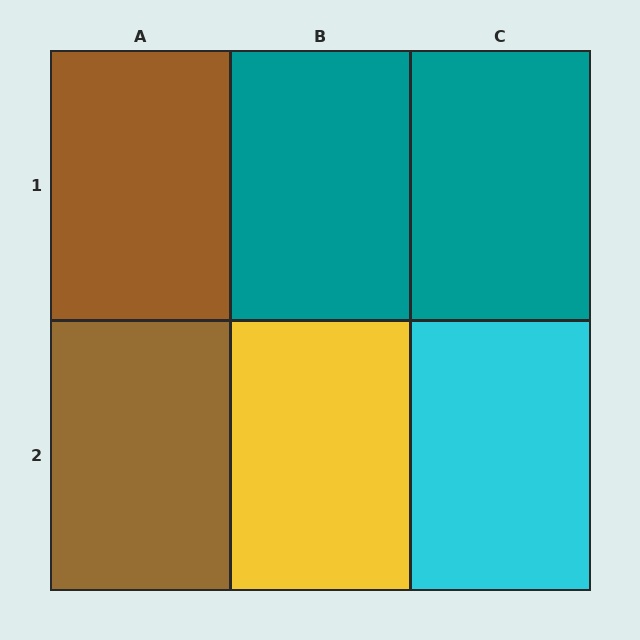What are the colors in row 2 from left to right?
Brown, yellow, cyan.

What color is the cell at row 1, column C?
Teal.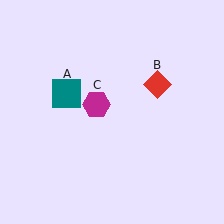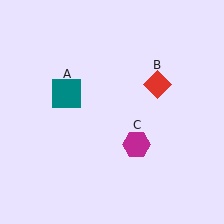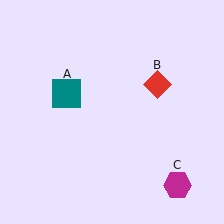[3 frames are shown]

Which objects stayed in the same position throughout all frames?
Teal square (object A) and red diamond (object B) remained stationary.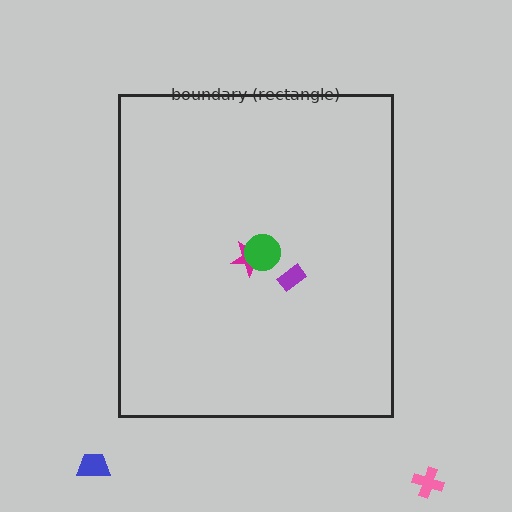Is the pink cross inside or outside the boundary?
Outside.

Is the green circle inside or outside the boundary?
Inside.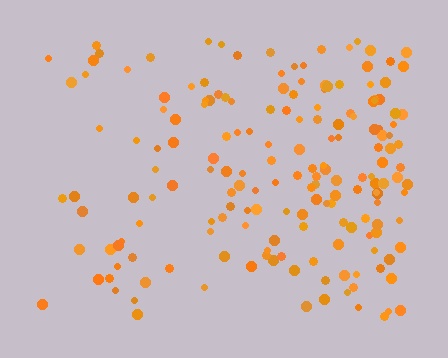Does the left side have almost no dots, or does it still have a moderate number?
Still a moderate number, just noticeably fewer than the right.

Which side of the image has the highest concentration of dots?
The right.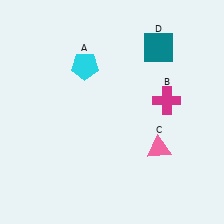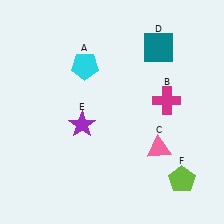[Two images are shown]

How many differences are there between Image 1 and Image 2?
There are 2 differences between the two images.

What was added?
A purple star (E), a lime pentagon (F) were added in Image 2.